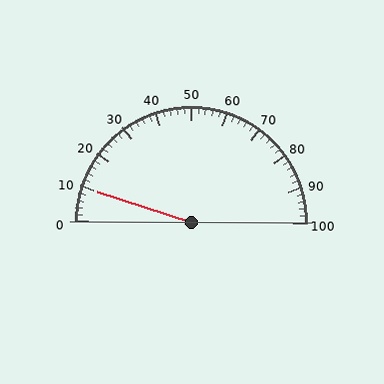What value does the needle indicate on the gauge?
The needle indicates approximately 10.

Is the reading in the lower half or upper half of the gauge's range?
The reading is in the lower half of the range (0 to 100).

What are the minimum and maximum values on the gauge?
The gauge ranges from 0 to 100.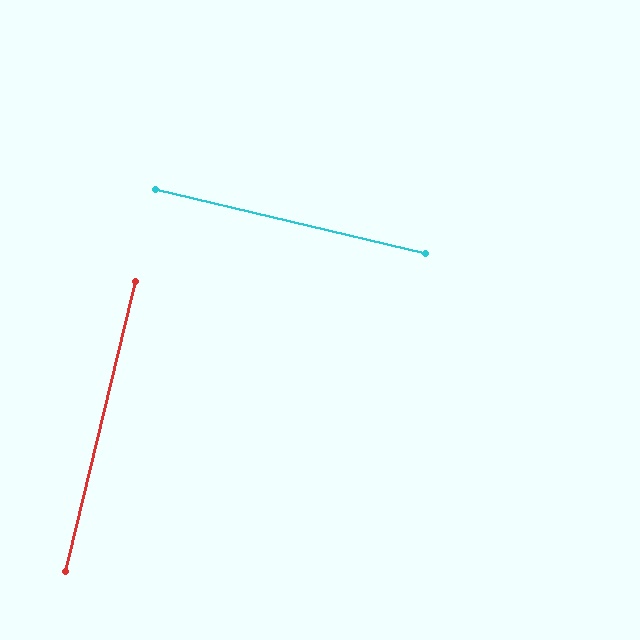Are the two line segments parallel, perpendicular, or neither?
Perpendicular — they meet at approximately 90°.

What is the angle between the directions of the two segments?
Approximately 90 degrees.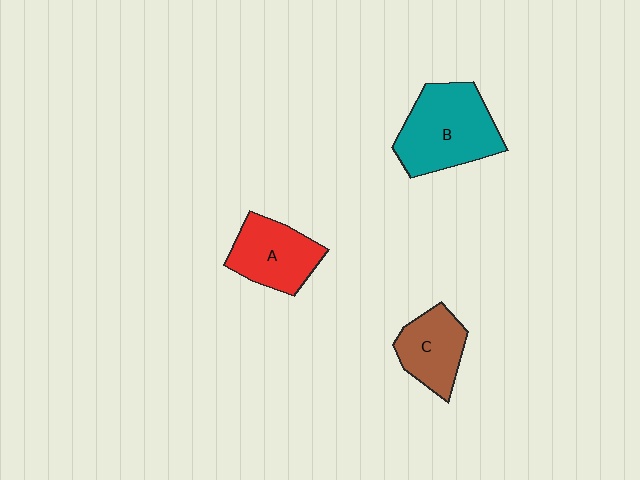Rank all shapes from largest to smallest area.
From largest to smallest: B (teal), A (red), C (brown).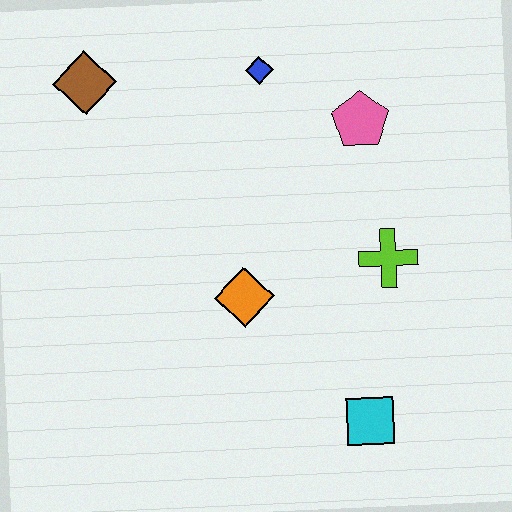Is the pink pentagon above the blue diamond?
No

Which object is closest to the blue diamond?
The pink pentagon is closest to the blue diamond.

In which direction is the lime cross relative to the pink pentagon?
The lime cross is below the pink pentagon.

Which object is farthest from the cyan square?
The brown diamond is farthest from the cyan square.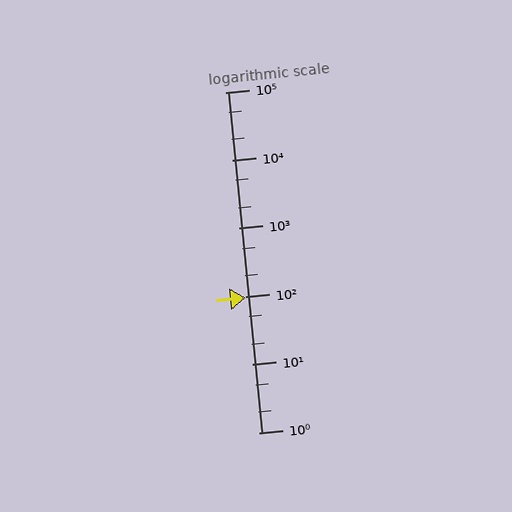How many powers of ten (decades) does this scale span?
The scale spans 5 decades, from 1 to 100000.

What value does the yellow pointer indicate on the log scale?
The pointer indicates approximately 97.